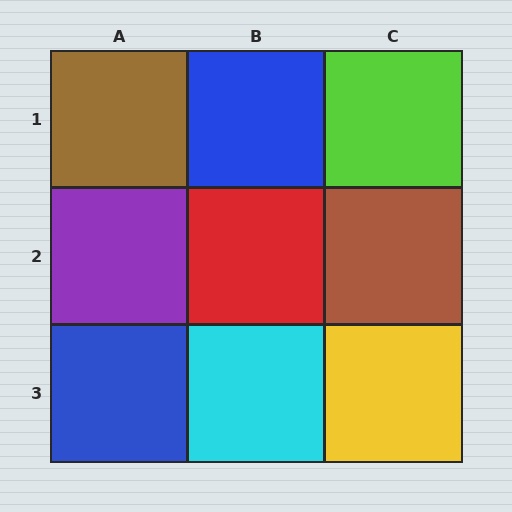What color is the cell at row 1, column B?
Blue.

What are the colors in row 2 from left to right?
Purple, red, brown.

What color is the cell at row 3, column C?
Yellow.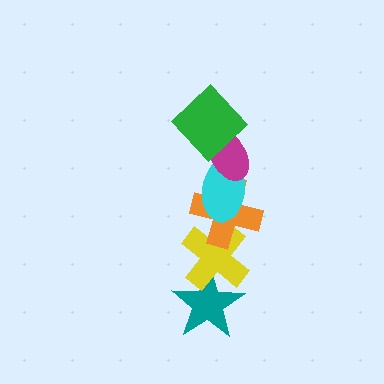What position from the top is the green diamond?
The green diamond is 1st from the top.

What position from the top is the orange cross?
The orange cross is 4th from the top.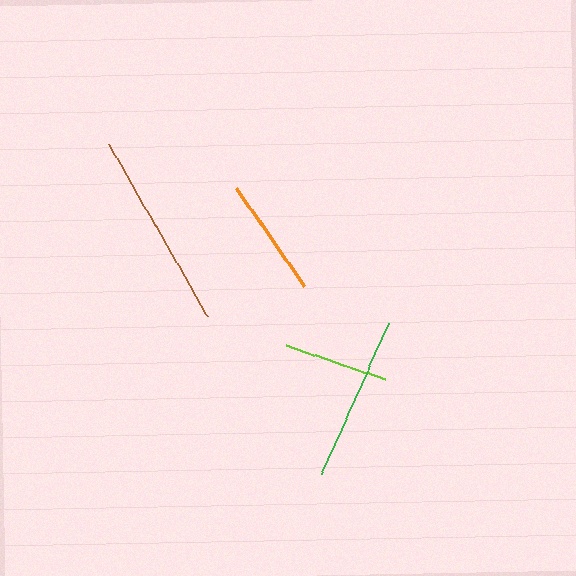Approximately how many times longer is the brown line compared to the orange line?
The brown line is approximately 1.7 times the length of the orange line.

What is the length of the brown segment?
The brown segment is approximately 197 pixels long.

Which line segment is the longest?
The brown line is the longest at approximately 197 pixels.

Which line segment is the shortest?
The lime line is the shortest at approximately 105 pixels.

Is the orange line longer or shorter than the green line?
The green line is longer than the orange line.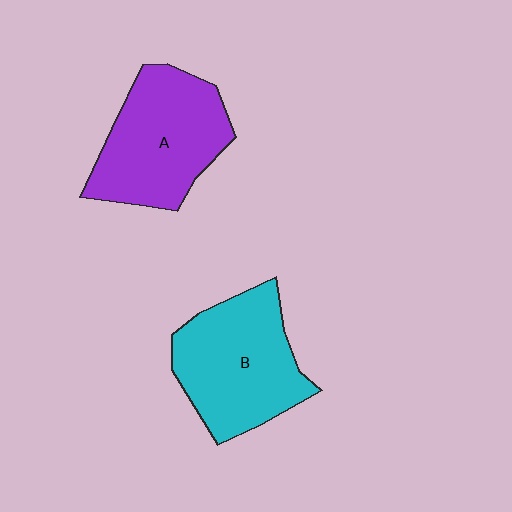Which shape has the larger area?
Shape B (cyan).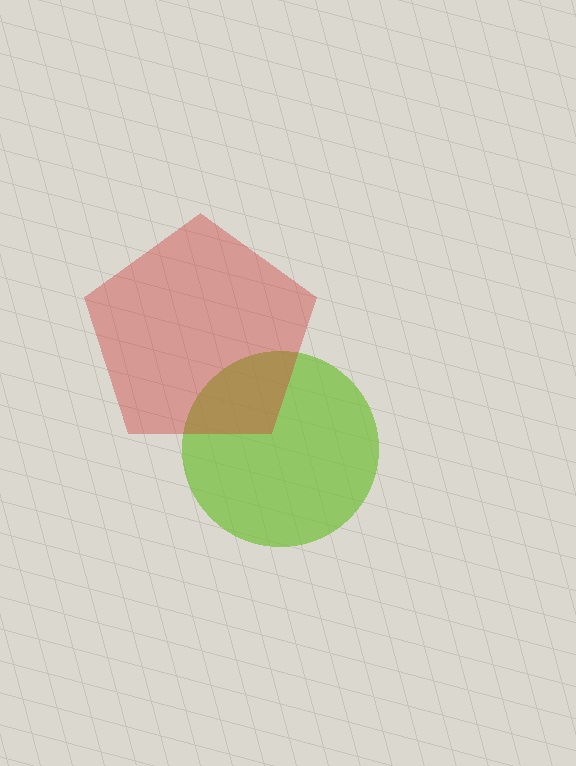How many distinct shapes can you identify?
There are 2 distinct shapes: a lime circle, a red pentagon.